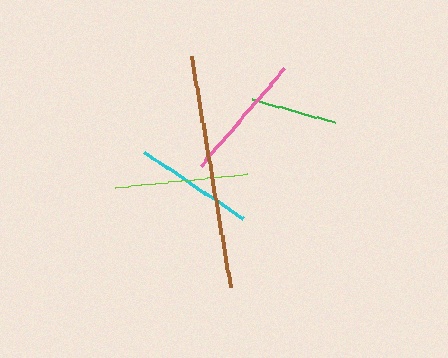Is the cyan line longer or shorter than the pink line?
The pink line is longer than the cyan line.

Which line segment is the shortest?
The green line is the shortest at approximately 86 pixels.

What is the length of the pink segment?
The pink segment is approximately 128 pixels long.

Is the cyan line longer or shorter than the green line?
The cyan line is longer than the green line.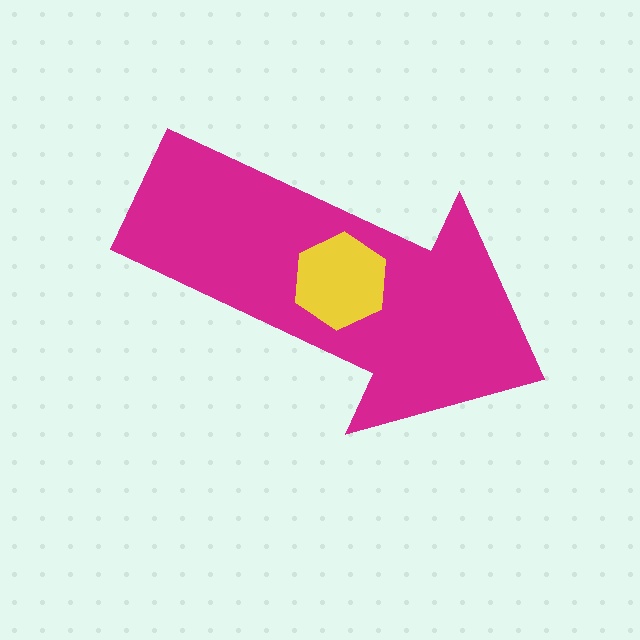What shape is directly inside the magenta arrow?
The yellow hexagon.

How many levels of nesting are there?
2.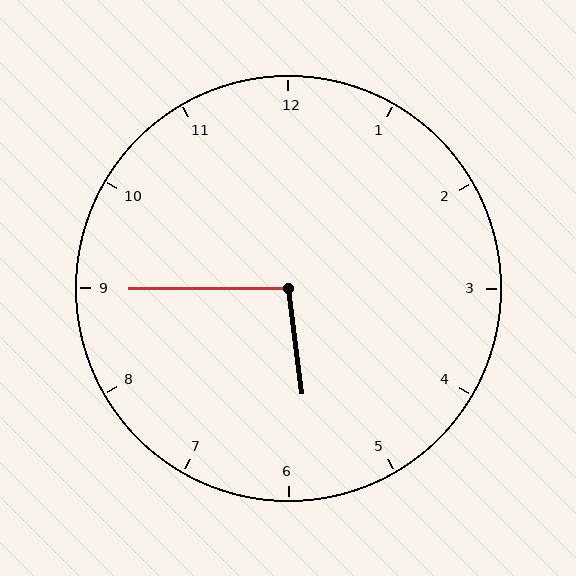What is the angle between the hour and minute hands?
Approximately 98 degrees.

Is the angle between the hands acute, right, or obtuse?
It is obtuse.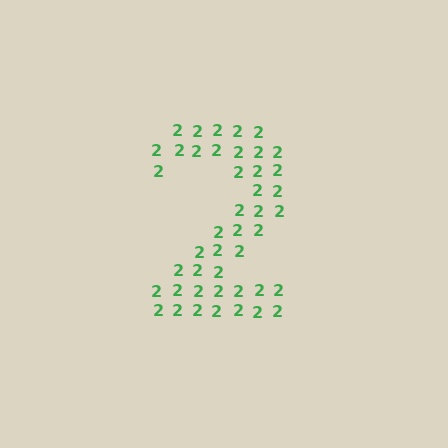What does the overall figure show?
The overall figure shows the digit 2.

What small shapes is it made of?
It is made of small digit 2's.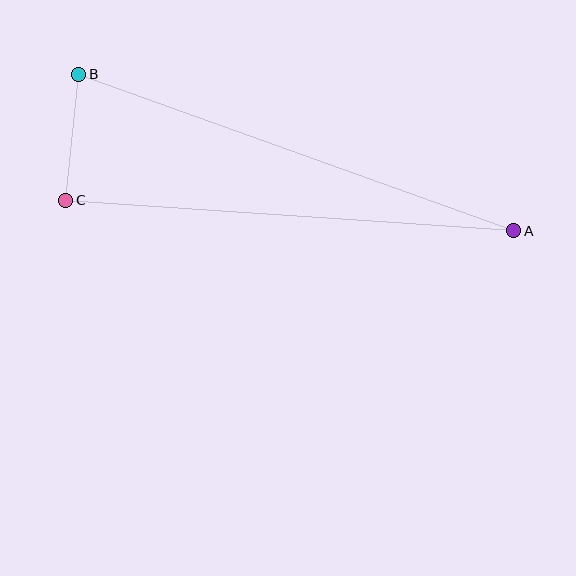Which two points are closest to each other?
Points B and C are closest to each other.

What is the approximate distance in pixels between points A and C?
The distance between A and C is approximately 449 pixels.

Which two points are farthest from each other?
Points A and B are farthest from each other.